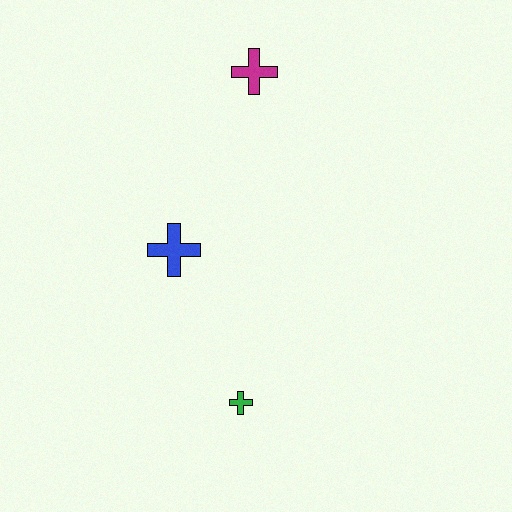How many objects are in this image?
There are 3 objects.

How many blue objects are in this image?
There is 1 blue object.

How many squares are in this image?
There are no squares.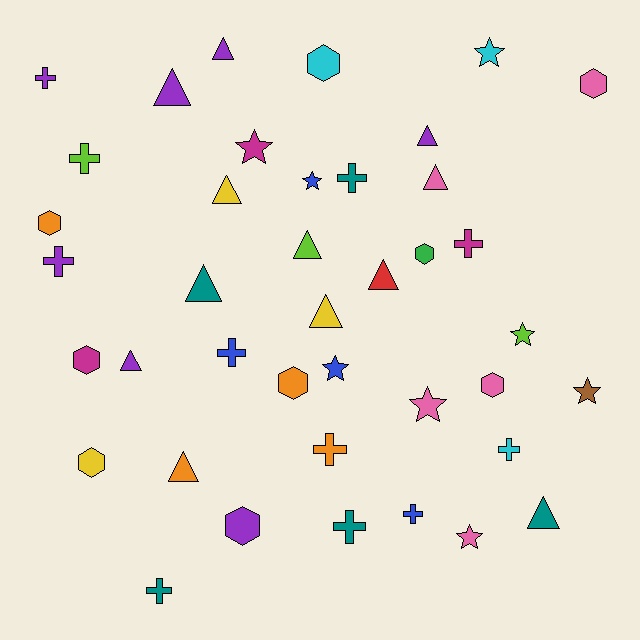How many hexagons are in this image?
There are 9 hexagons.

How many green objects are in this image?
There is 1 green object.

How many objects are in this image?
There are 40 objects.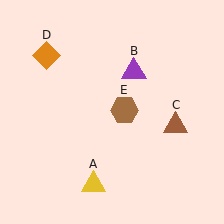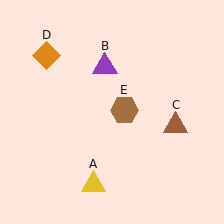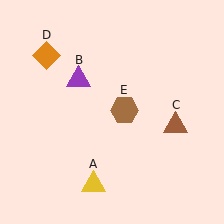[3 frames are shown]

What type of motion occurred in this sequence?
The purple triangle (object B) rotated counterclockwise around the center of the scene.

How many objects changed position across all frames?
1 object changed position: purple triangle (object B).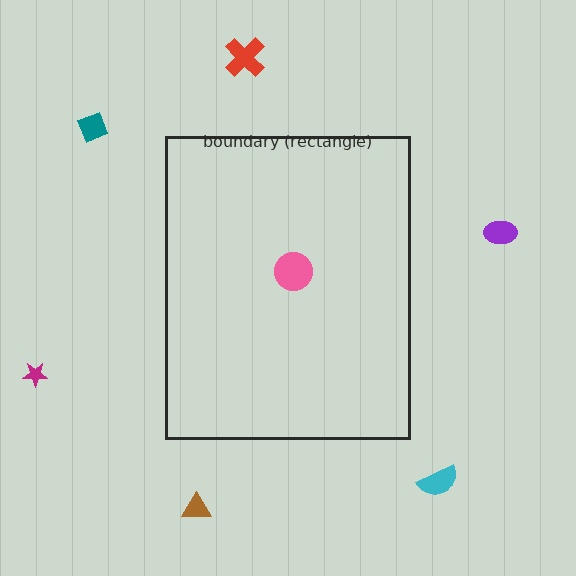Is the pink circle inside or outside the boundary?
Inside.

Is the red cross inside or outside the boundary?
Outside.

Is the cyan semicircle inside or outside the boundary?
Outside.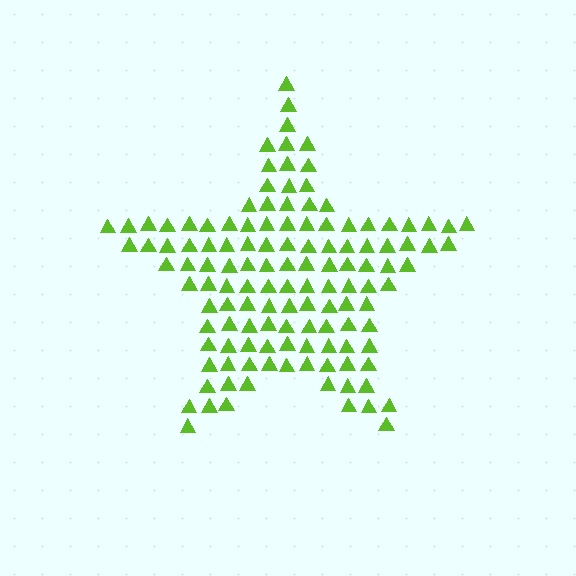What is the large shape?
The large shape is a star.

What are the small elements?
The small elements are triangles.